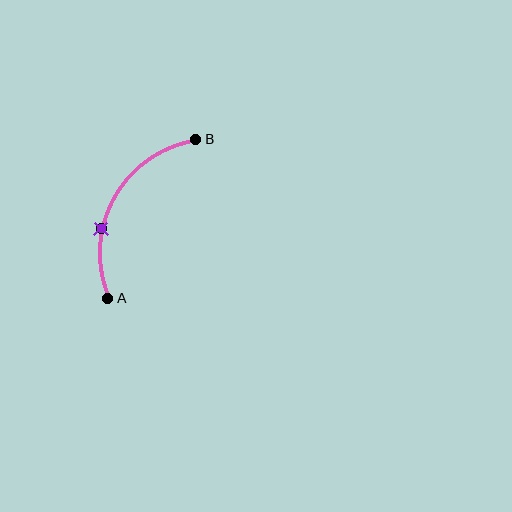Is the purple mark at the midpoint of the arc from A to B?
No. The purple mark lies on the arc but is closer to endpoint A. The arc midpoint would be at the point on the curve equidistant along the arc from both A and B.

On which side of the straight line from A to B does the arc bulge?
The arc bulges to the left of the straight line connecting A and B.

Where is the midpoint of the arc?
The arc midpoint is the point on the curve farthest from the straight line joining A and B. It sits to the left of that line.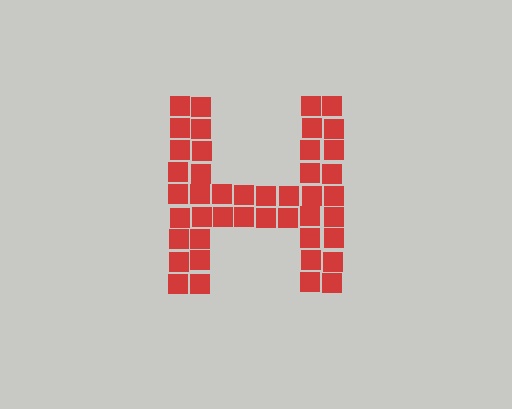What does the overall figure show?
The overall figure shows the letter H.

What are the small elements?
The small elements are squares.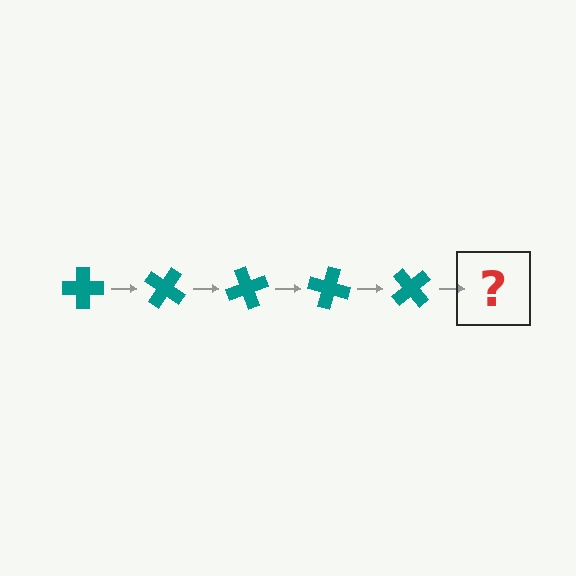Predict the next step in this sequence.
The next step is a teal cross rotated 175 degrees.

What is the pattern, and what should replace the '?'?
The pattern is that the cross rotates 35 degrees each step. The '?' should be a teal cross rotated 175 degrees.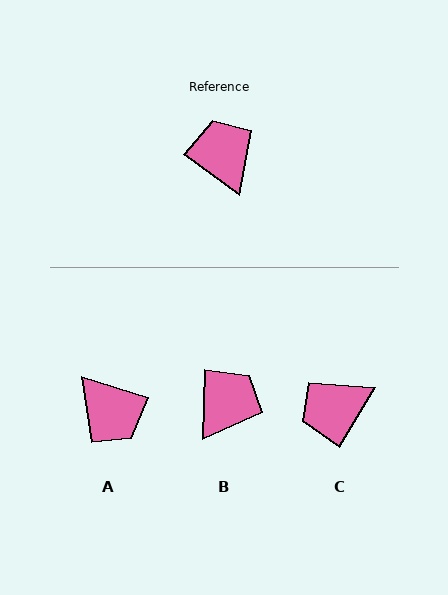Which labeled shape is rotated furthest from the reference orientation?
A, about 161 degrees away.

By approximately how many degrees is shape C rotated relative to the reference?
Approximately 96 degrees counter-clockwise.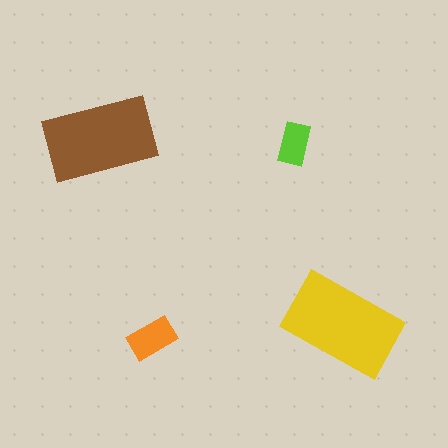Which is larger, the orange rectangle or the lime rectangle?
The orange one.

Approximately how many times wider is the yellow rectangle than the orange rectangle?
About 2.5 times wider.